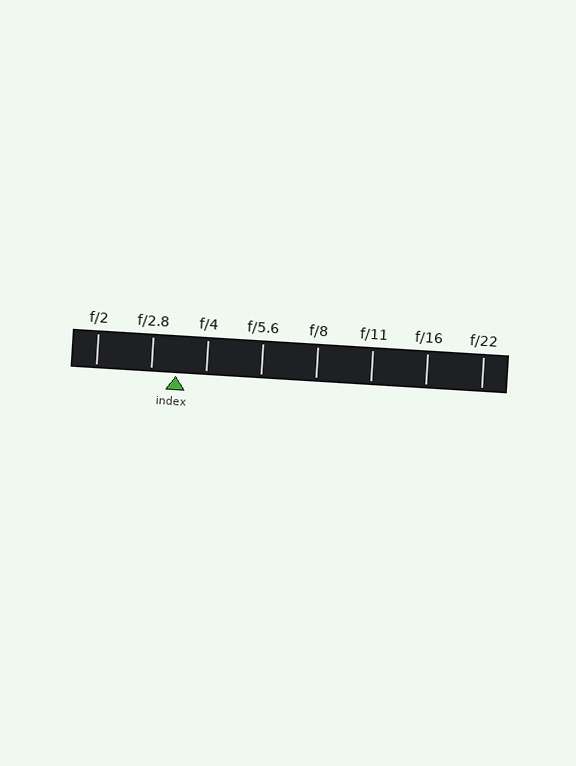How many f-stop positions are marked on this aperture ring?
There are 8 f-stop positions marked.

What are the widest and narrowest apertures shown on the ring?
The widest aperture shown is f/2 and the narrowest is f/22.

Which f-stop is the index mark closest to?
The index mark is closest to f/2.8.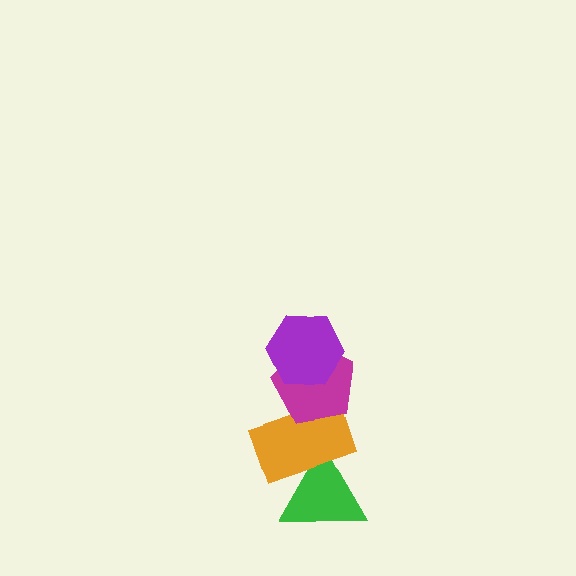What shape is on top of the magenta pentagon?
The purple hexagon is on top of the magenta pentagon.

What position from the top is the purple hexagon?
The purple hexagon is 1st from the top.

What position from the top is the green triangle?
The green triangle is 4th from the top.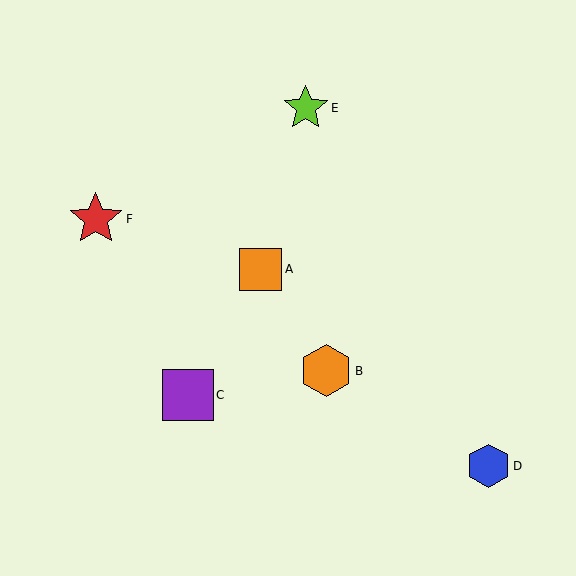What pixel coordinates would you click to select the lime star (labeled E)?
Click at (306, 108) to select the lime star E.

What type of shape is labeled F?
Shape F is a red star.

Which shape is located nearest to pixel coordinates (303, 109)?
The lime star (labeled E) at (306, 108) is nearest to that location.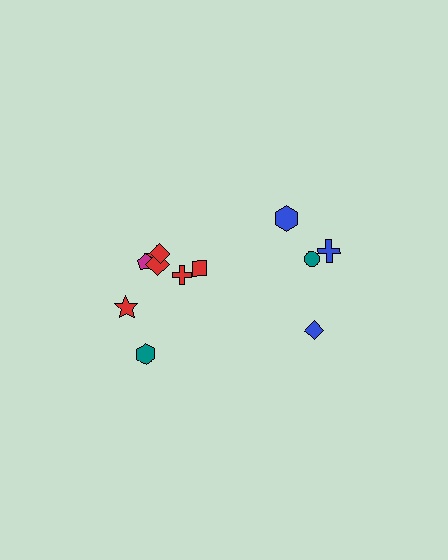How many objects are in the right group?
There are 4 objects.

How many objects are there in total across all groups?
There are 12 objects.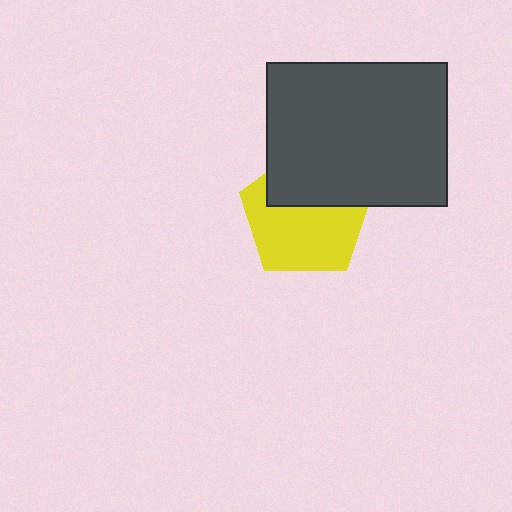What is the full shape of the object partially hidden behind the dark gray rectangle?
The partially hidden object is a yellow pentagon.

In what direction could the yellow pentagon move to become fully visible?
The yellow pentagon could move down. That would shift it out from behind the dark gray rectangle entirely.